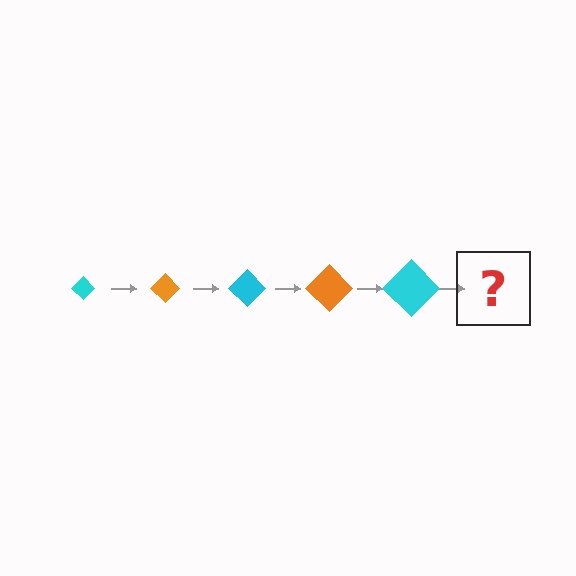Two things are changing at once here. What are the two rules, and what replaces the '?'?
The two rules are that the diamond grows larger each step and the color cycles through cyan and orange. The '?' should be an orange diamond, larger than the previous one.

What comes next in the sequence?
The next element should be an orange diamond, larger than the previous one.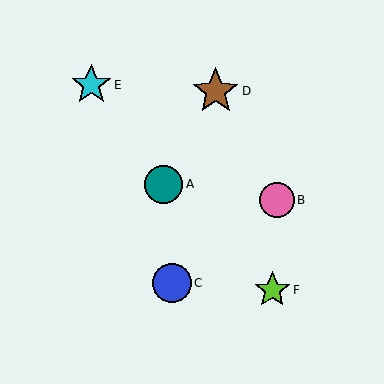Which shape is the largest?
The brown star (labeled D) is the largest.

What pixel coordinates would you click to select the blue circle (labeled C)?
Click at (172, 283) to select the blue circle C.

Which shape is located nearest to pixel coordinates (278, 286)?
The lime star (labeled F) at (272, 290) is nearest to that location.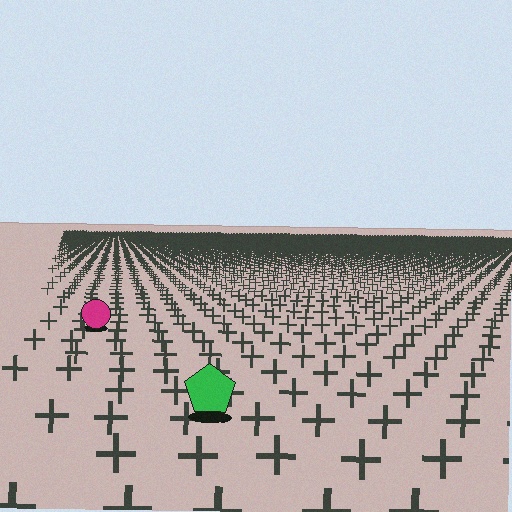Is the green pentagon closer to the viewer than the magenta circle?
Yes. The green pentagon is closer — you can tell from the texture gradient: the ground texture is coarser near it.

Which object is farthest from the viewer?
The magenta circle is farthest from the viewer. It appears smaller and the ground texture around it is denser.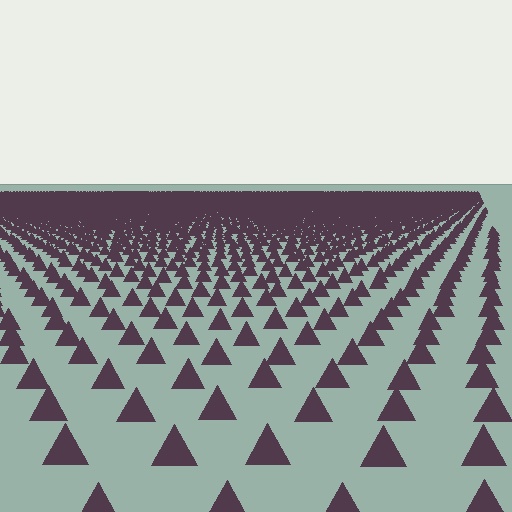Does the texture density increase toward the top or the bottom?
Density increases toward the top.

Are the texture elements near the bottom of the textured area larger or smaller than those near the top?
Larger. Near the bottom, elements are closer to the viewer and appear at a bigger on-screen size.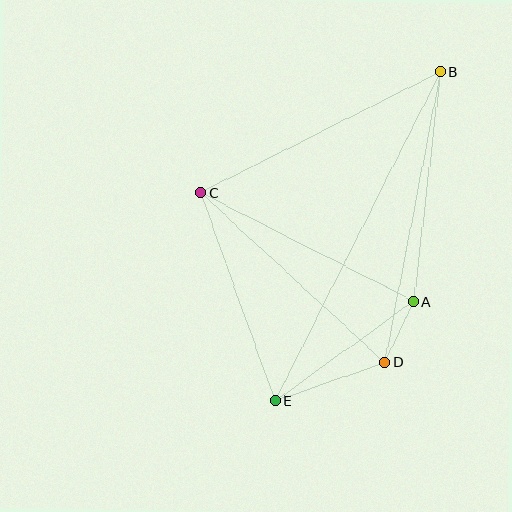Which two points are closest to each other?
Points A and D are closest to each other.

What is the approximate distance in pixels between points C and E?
The distance between C and E is approximately 220 pixels.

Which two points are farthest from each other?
Points B and E are farthest from each other.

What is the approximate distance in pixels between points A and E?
The distance between A and E is approximately 171 pixels.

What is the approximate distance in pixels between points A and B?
The distance between A and B is approximately 231 pixels.